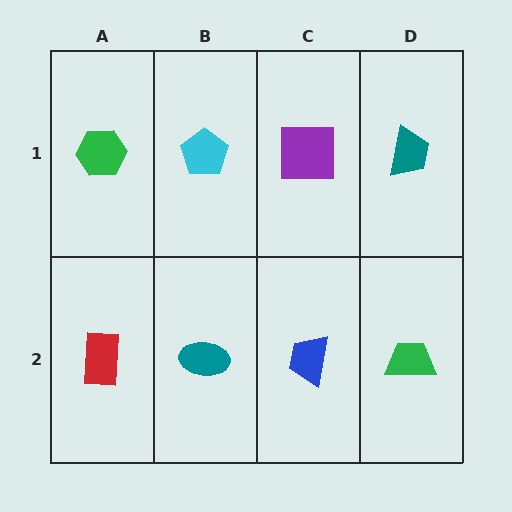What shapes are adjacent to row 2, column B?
A cyan pentagon (row 1, column B), a red rectangle (row 2, column A), a blue trapezoid (row 2, column C).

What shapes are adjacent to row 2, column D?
A teal trapezoid (row 1, column D), a blue trapezoid (row 2, column C).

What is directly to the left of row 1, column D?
A purple square.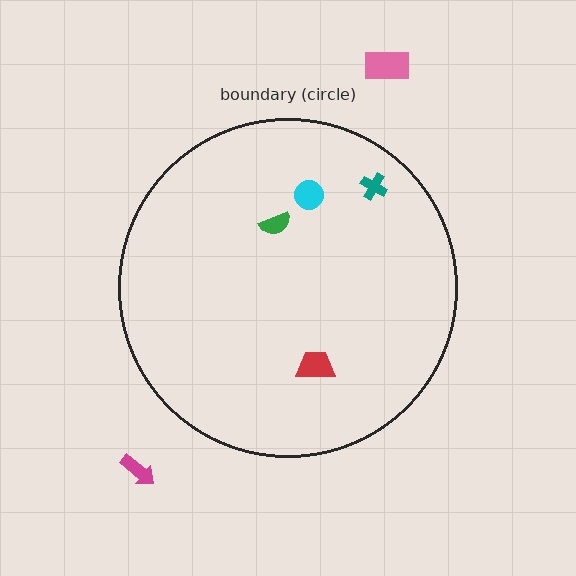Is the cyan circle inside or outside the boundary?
Inside.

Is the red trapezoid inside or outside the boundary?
Inside.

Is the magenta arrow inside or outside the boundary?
Outside.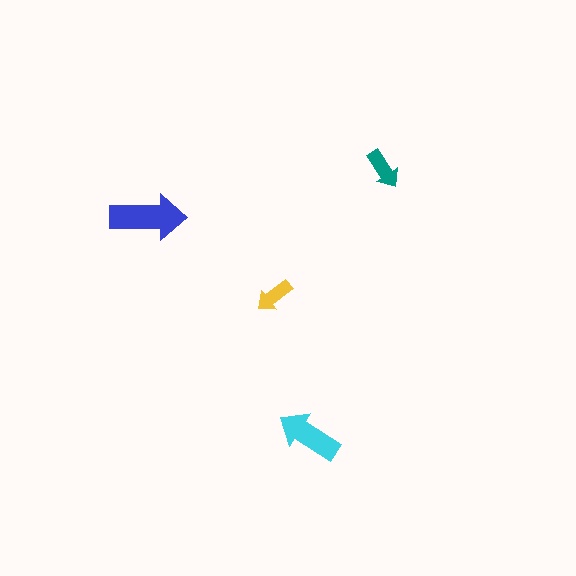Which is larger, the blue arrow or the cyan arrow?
The blue one.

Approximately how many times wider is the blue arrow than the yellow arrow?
About 2 times wider.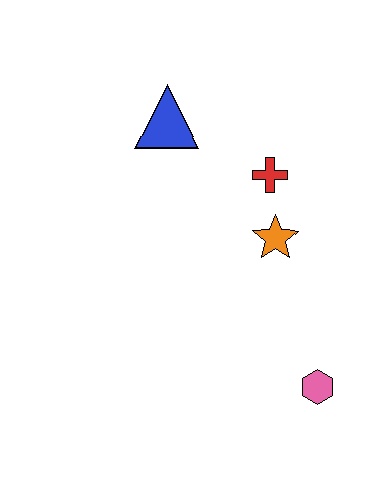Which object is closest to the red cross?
The orange star is closest to the red cross.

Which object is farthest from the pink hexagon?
The blue triangle is farthest from the pink hexagon.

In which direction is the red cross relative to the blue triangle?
The red cross is to the right of the blue triangle.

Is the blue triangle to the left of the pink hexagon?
Yes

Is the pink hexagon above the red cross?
No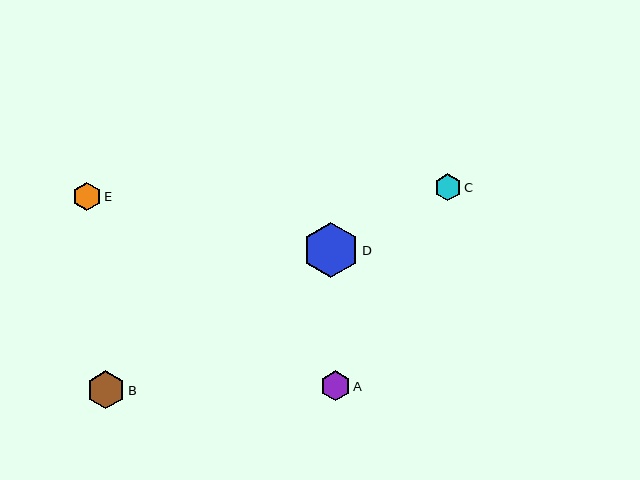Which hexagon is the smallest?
Hexagon C is the smallest with a size of approximately 27 pixels.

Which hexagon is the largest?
Hexagon D is the largest with a size of approximately 56 pixels.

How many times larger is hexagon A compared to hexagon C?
Hexagon A is approximately 1.1 times the size of hexagon C.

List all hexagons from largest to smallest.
From largest to smallest: D, B, A, E, C.